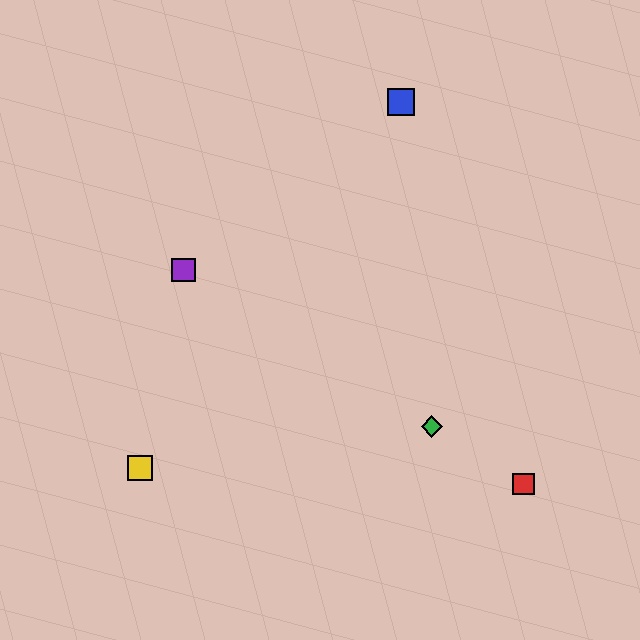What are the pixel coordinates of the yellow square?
The yellow square is at (140, 468).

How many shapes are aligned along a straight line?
3 shapes (the red square, the green diamond, the purple square) are aligned along a straight line.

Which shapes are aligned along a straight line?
The red square, the green diamond, the purple square are aligned along a straight line.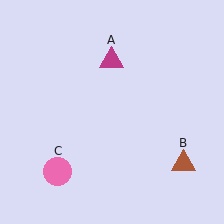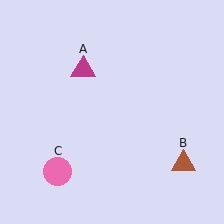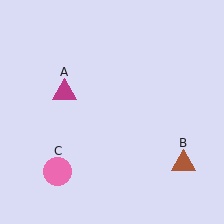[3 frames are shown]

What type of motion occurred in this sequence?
The magenta triangle (object A) rotated counterclockwise around the center of the scene.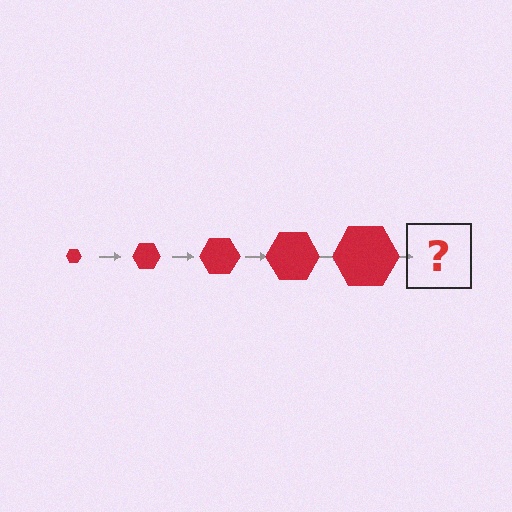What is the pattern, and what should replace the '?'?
The pattern is that the hexagon gets progressively larger each step. The '?' should be a red hexagon, larger than the previous one.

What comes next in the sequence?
The next element should be a red hexagon, larger than the previous one.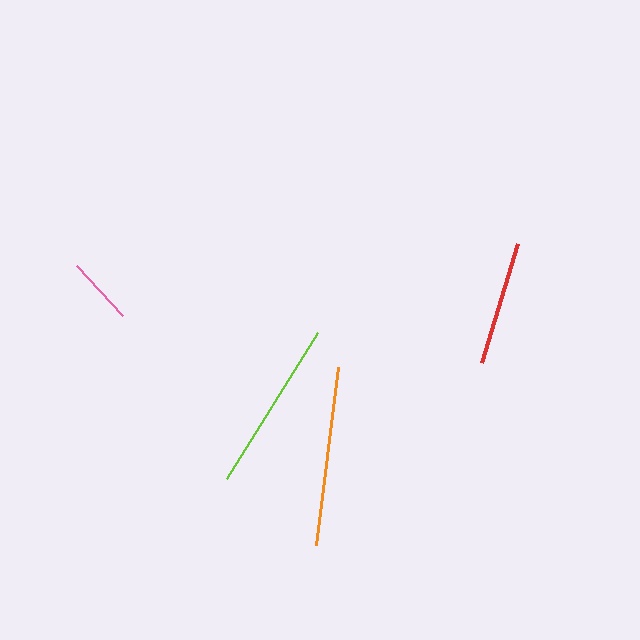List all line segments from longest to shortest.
From longest to shortest: orange, lime, red, pink.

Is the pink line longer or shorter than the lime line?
The lime line is longer than the pink line.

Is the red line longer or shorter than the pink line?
The red line is longer than the pink line.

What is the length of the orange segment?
The orange segment is approximately 180 pixels long.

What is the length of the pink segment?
The pink segment is approximately 68 pixels long.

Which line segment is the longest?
The orange line is the longest at approximately 180 pixels.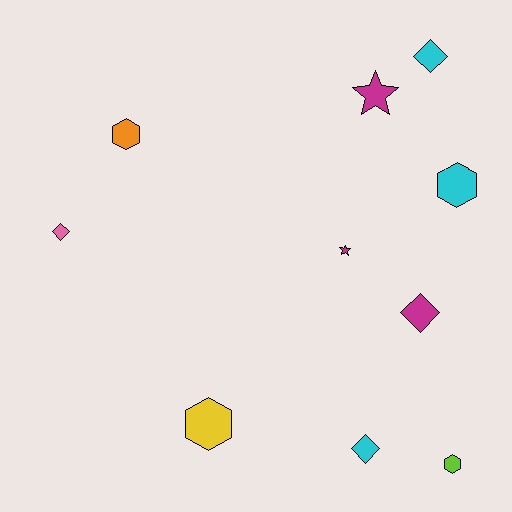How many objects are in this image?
There are 10 objects.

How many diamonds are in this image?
There are 4 diamonds.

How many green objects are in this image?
There are no green objects.